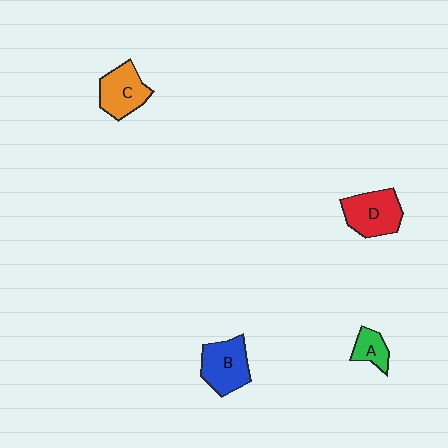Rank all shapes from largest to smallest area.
From largest to smallest: D (red), B (blue), C (orange), A (green).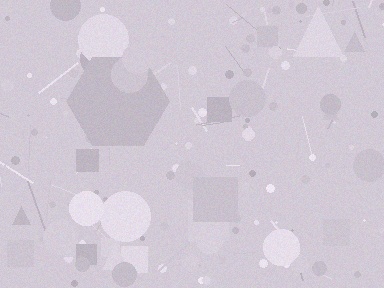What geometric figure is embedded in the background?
A hexagon is embedded in the background.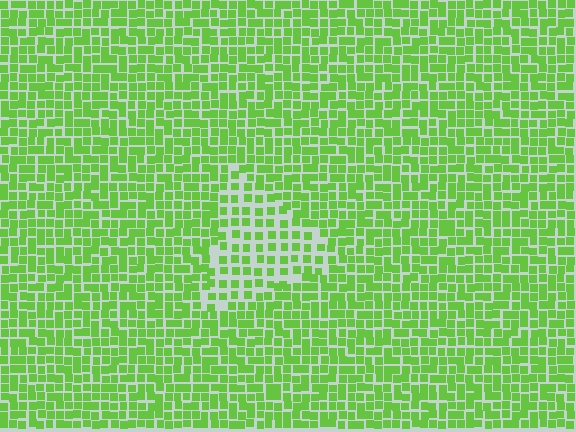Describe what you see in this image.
The image contains small lime elements arranged at two different densities. A triangle-shaped region is visible where the elements are less densely packed than the surrounding area.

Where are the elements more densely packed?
The elements are more densely packed outside the triangle boundary.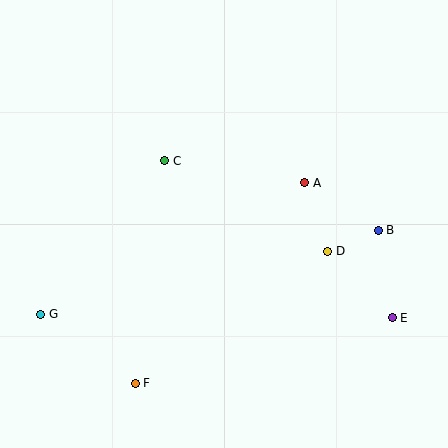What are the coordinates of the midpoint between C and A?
The midpoint between C and A is at (235, 172).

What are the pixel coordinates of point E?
Point E is at (392, 318).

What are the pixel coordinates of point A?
Point A is at (305, 183).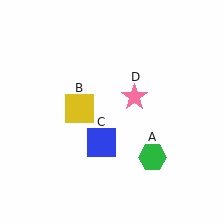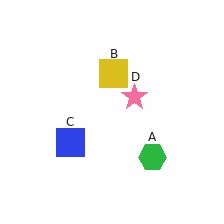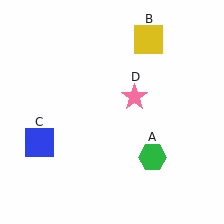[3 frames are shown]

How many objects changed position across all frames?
2 objects changed position: yellow square (object B), blue square (object C).